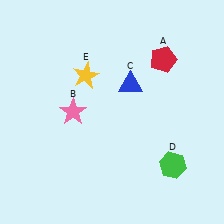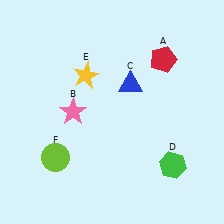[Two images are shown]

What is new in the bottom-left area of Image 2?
A lime circle (F) was added in the bottom-left area of Image 2.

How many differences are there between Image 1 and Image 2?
There is 1 difference between the two images.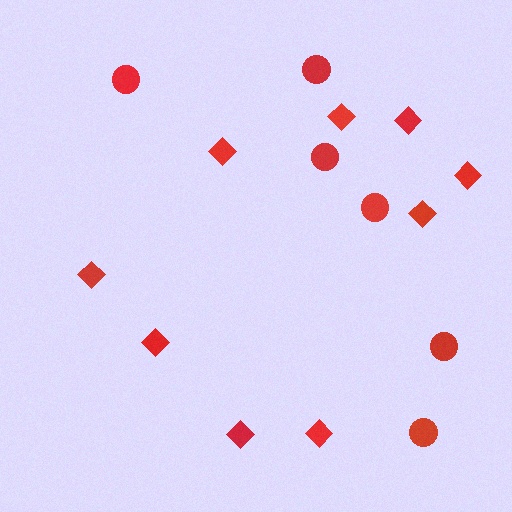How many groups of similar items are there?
There are 2 groups: one group of circles (6) and one group of diamonds (9).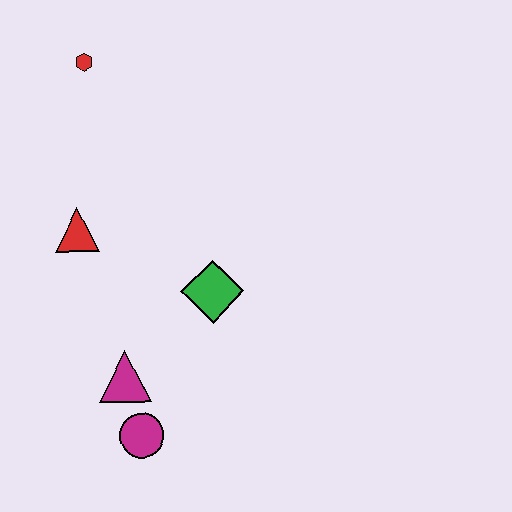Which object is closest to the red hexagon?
The red triangle is closest to the red hexagon.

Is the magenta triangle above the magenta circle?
Yes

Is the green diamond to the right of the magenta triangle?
Yes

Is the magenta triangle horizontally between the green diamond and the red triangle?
Yes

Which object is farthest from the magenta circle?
The red hexagon is farthest from the magenta circle.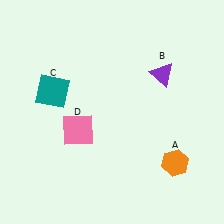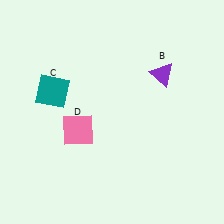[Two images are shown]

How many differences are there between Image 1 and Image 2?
There is 1 difference between the two images.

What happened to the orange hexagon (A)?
The orange hexagon (A) was removed in Image 2. It was in the bottom-right area of Image 1.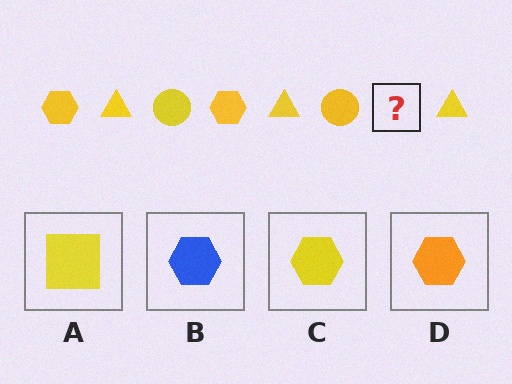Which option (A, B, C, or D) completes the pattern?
C.